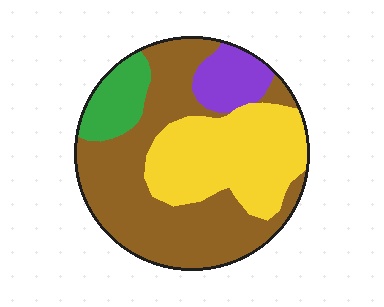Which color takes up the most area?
Brown, at roughly 50%.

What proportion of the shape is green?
Green takes up about one tenth (1/10) of the shape.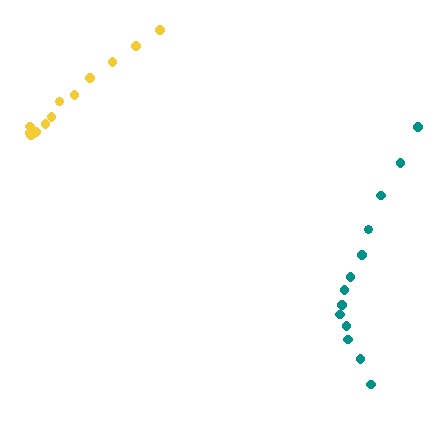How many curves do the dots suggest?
There are 2 distinct paths.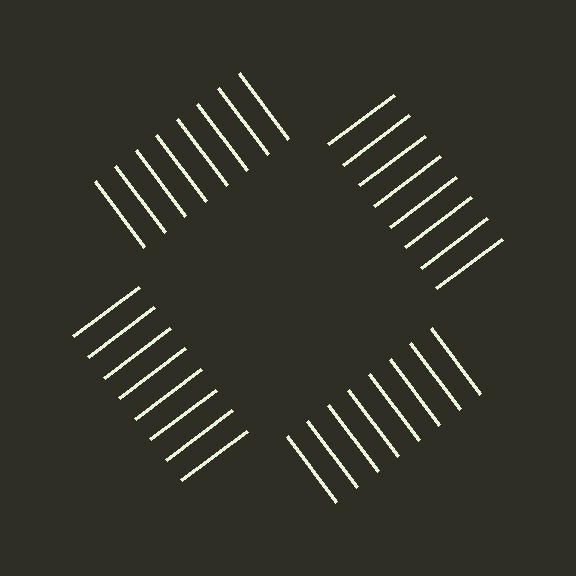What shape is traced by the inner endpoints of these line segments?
An illusory square — the line segments terminate on its edges but no continuous stroke is drawn.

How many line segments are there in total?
32 — 8 along each of the 4 edges.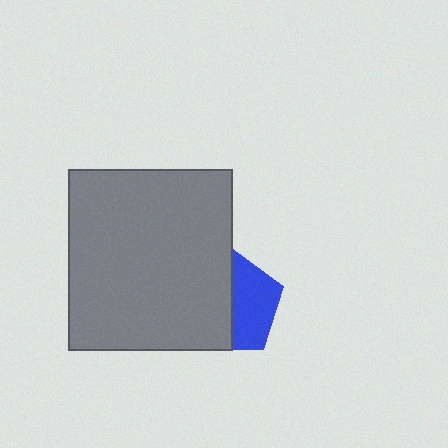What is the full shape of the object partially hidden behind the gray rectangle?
The partially hidden object is a blue pentagon.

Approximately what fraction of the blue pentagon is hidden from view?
Roughly 54% of the blue pentagon is hidden behind the gray rectangle.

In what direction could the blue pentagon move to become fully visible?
The blue pentagon could move right. That would shift it out from behind the gray rectangle entirely.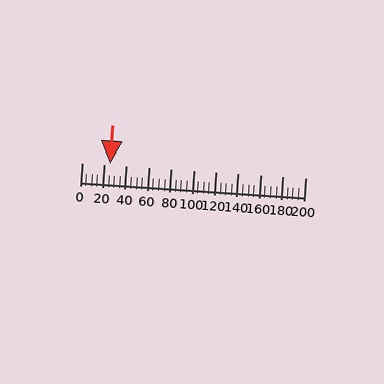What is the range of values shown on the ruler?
The ruler shows values from 0 to 200.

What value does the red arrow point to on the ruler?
The red arrow points to approximately 25.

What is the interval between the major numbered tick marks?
The major tick marks are spaced 20 units apart.